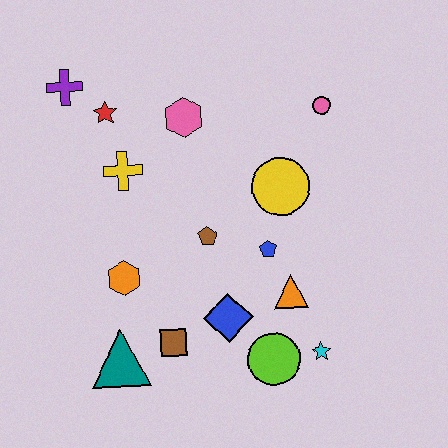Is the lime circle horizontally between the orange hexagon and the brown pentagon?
No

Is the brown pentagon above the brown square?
Yes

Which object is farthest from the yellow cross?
The cyan star is farthest from the yellow cross.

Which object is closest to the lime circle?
The cyan star is closest to the lime circle.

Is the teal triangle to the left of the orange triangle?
Yes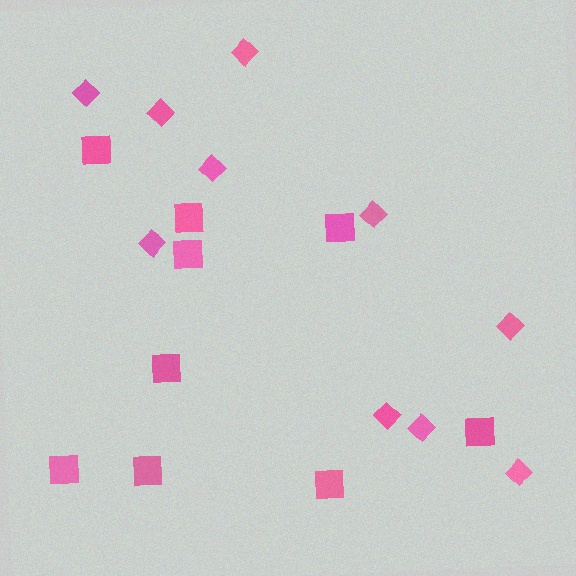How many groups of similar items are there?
There are 2 groups: one group of diamonds (10) and one group of squares (9).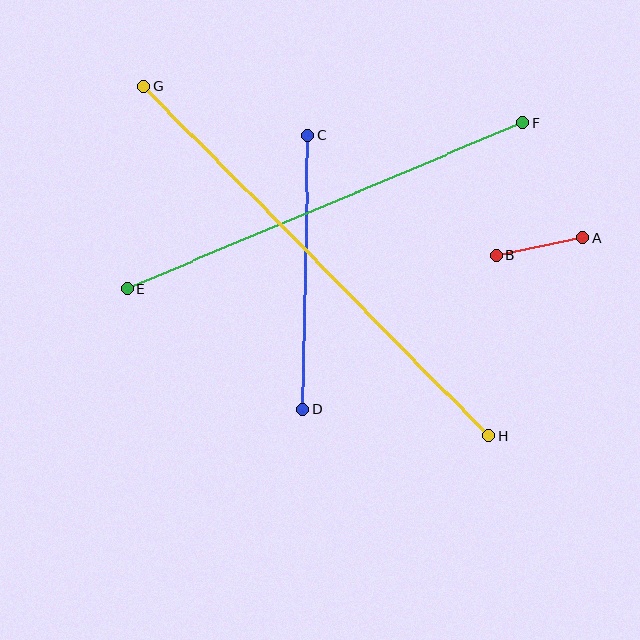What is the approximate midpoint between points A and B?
The midpoint is at approximately (539, 247) pixels.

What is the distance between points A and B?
The distance is approximately 88 pixels.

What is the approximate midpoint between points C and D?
The midpoint is at approximately (306, 272) pixels.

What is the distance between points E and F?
The distance is approximately 429 pixels.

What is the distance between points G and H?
The distance is approximately 491 pixels.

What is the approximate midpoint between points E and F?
The midpoint is at approximately (325, 206) pixels.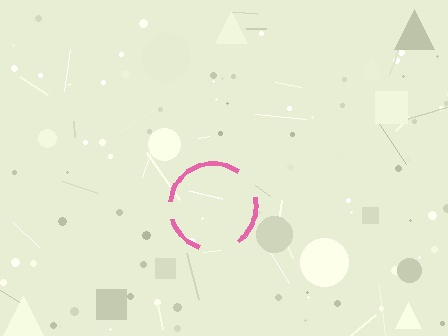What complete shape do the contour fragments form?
The contour fragments form a circle.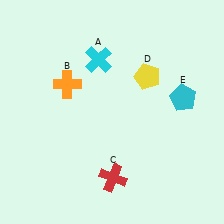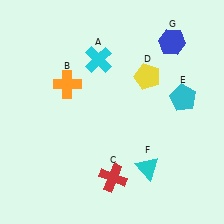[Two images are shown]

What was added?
A cyan triangle (F), a blue hexagon (G) were added in Image 2.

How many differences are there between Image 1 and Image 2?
There are 2 differences between the two images.